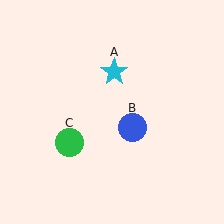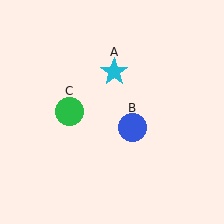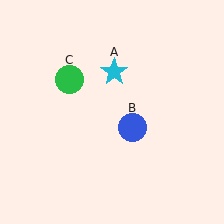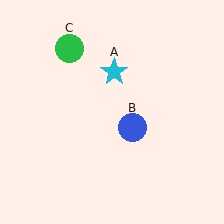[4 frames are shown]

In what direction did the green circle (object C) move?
The green circle (object C) moved up.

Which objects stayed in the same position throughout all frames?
Cyan star (object A) and blue circle (object B) remained stationary.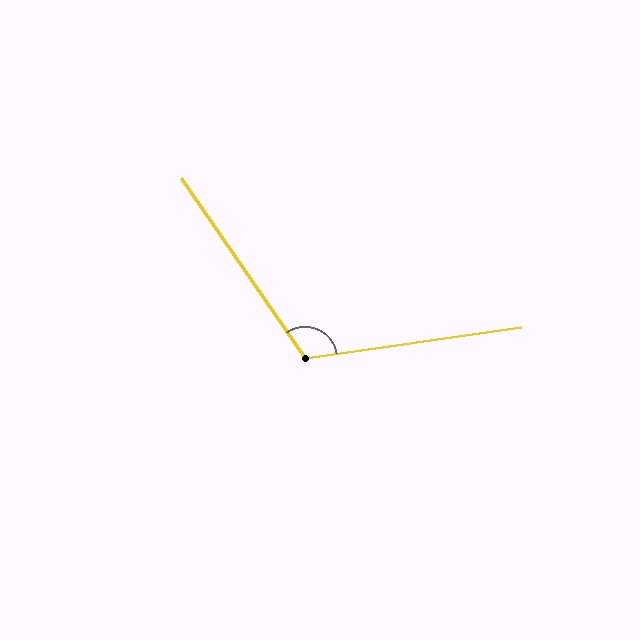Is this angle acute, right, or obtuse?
It is obtuse.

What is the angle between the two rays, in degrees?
Approximately 116 degrees.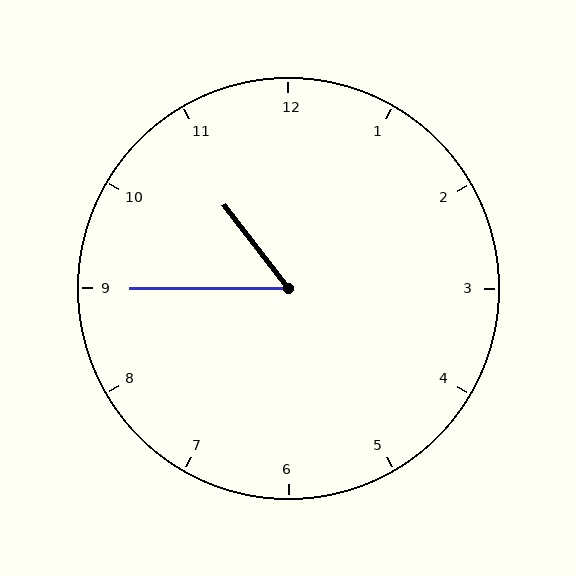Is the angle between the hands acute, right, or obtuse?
It is acute.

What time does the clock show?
10:45.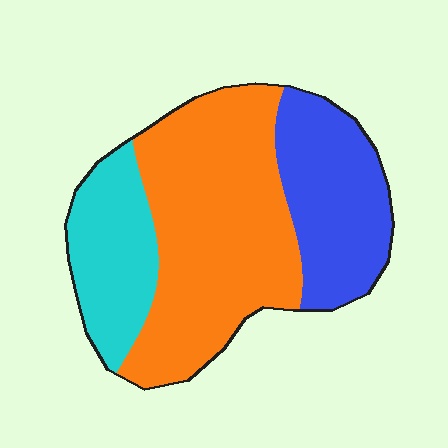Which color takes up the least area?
Cyan, at roughly 20%.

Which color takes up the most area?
Orange, at roughly 50%.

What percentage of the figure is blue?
Blue takes up between a sixth and a third of the figure.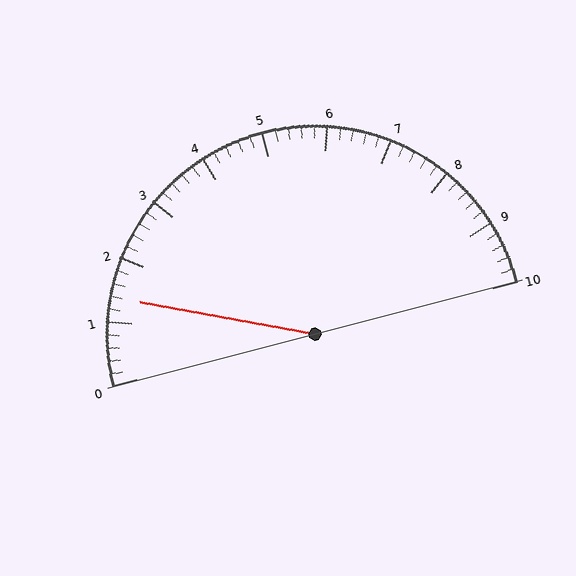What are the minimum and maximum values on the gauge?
The gauge ranges from 0 to 10.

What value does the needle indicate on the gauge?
The needle indicates approximately 1.4.